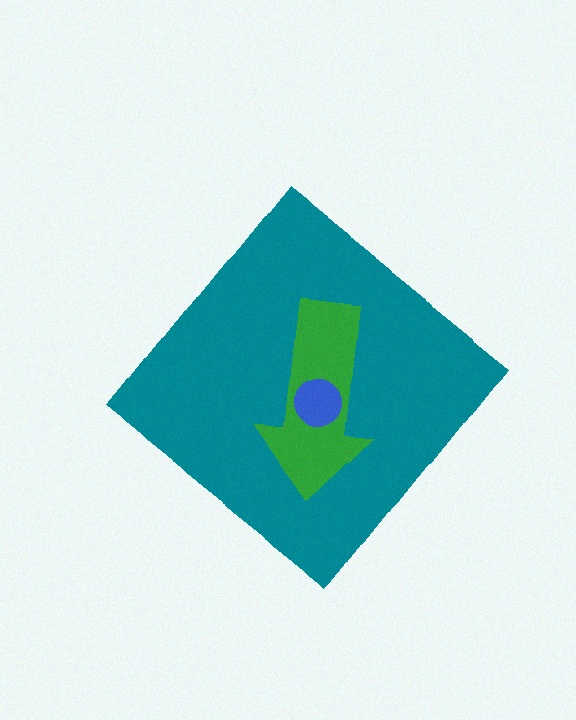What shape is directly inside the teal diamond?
The green arrow.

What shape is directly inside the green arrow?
The blue circle.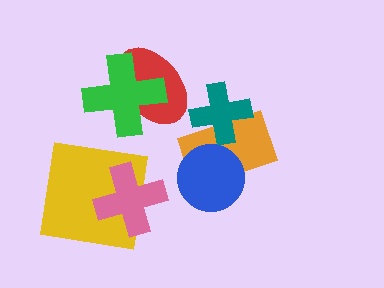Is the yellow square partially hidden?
Yes, it is partially covered by another shape.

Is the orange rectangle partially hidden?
Yes, it is partially covered by another shape.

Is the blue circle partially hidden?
No, no other shape covers it.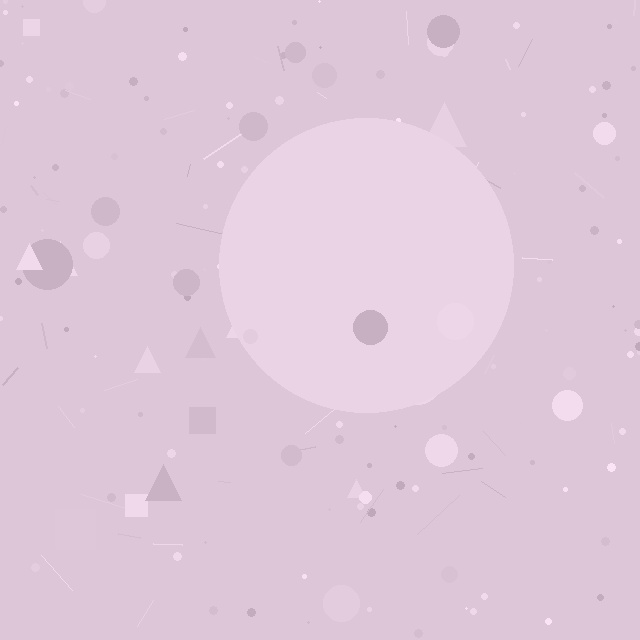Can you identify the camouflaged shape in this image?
The camouflaged shape is a circle.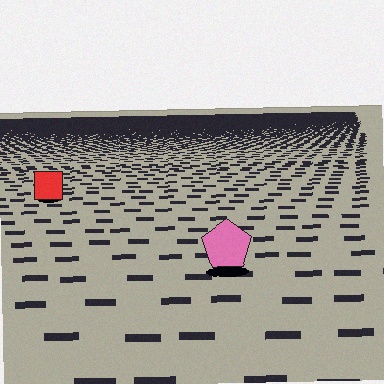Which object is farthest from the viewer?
The red square is farthest from the viewer. It appears smaller and the ground texture around it is denser.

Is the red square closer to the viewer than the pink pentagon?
No. The pink pentagon is closer — you can tell from the texture gradient: the ground texture is coarser near it.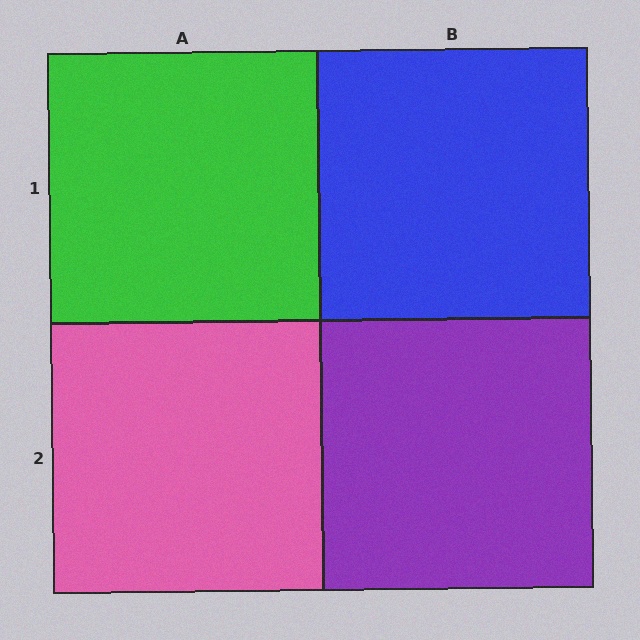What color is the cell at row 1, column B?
Blue.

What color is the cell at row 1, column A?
Green.